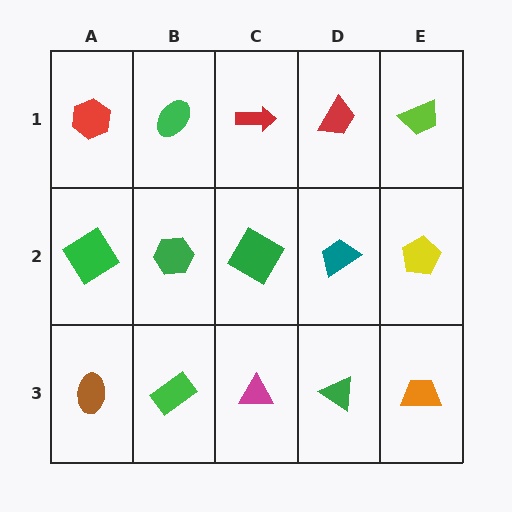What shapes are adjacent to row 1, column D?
A teal trapezoid (row 2, column D), a red arrow (row 1, column C), a lime trapezoid (row 1, column E).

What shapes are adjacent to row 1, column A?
A green diamond (row 2, column A), a green ellipse (row 1, column B).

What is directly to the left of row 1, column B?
A red hexagon.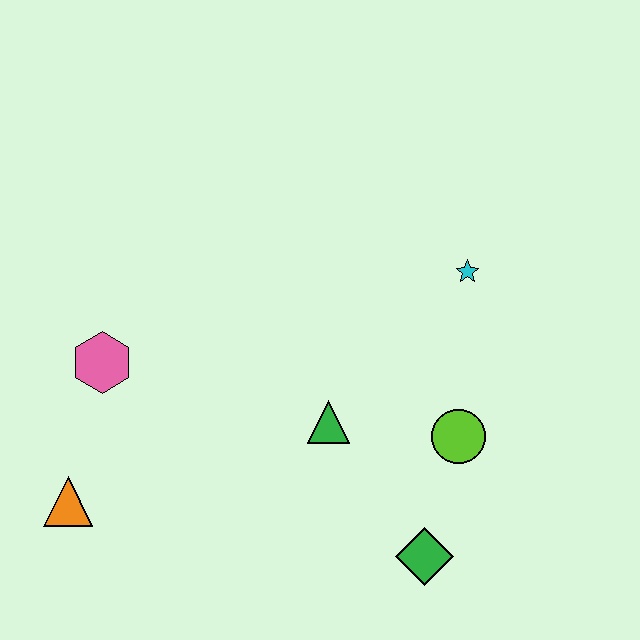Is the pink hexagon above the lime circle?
Yes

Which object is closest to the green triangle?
The lime circle is closest to the green triangle.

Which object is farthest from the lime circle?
The orange triangle is farthest from the lime circle.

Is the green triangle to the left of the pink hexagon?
No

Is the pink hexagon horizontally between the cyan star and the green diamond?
No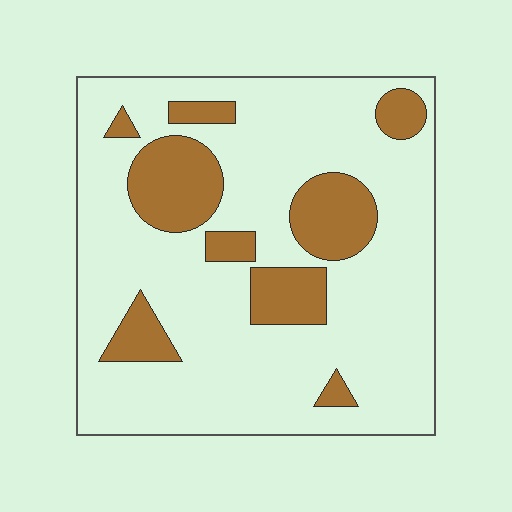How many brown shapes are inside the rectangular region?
9.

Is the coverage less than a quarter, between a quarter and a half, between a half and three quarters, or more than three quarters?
Less than a quarter.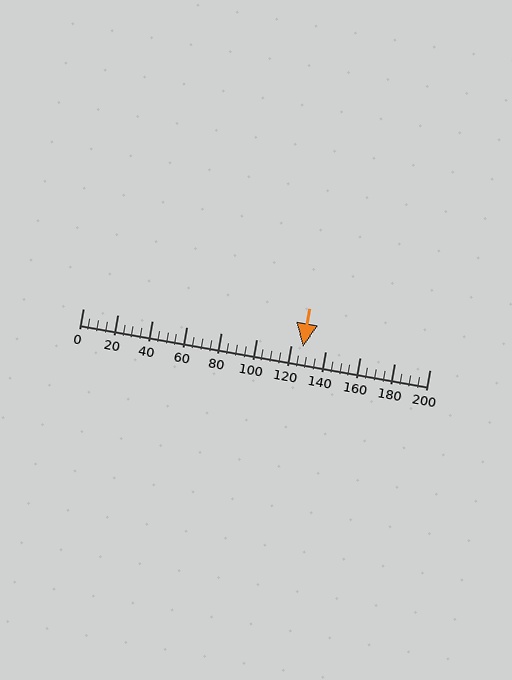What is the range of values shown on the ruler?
The ruler shows values from 0 to 200.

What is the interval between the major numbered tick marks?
The major tick marks are spaced 20 units apart.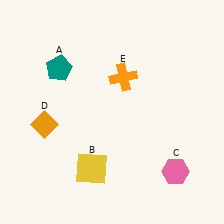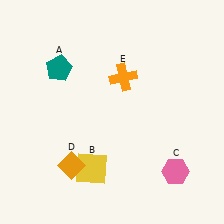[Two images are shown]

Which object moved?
The orange diamond (D) moved down.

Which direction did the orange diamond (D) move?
The orange diamond (D) moved down.